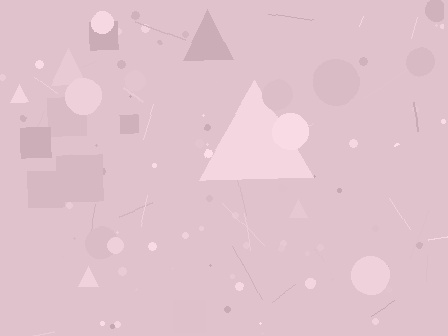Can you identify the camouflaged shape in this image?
The camouflaged shape is a triangle.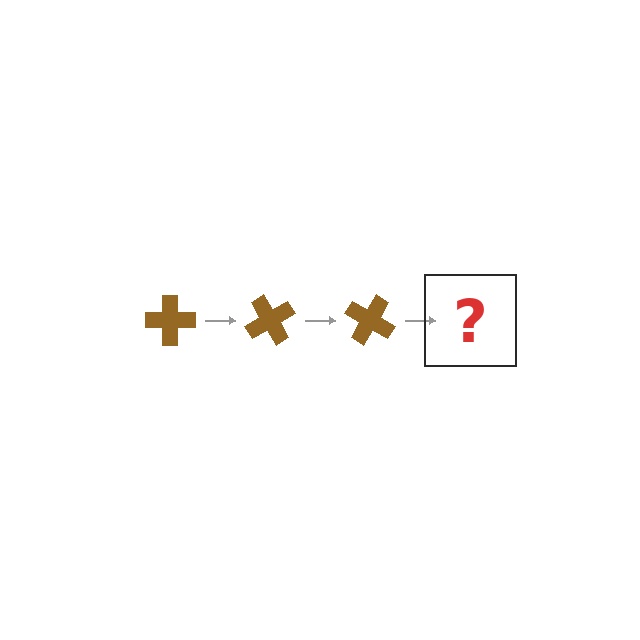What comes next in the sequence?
The next element should be a brown cross rotated 180 degrees.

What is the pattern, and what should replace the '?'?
The pattern is that the cross rotates 60 degrees each step. The '?' should be a brown cross rotated 180 degrees.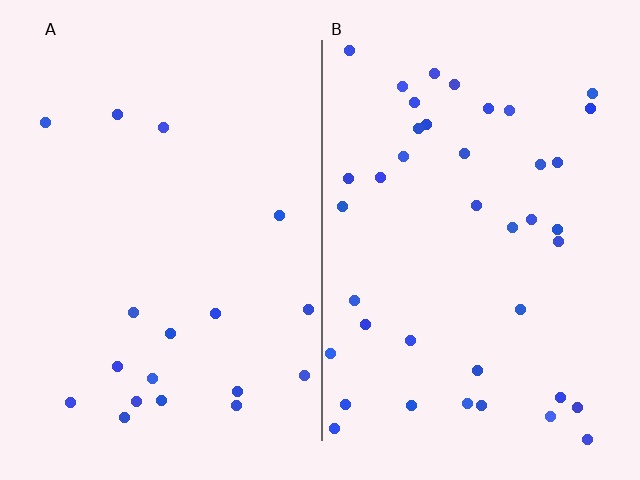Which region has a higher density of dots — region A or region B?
B (the right).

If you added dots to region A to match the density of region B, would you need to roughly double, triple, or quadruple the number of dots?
Approximately double.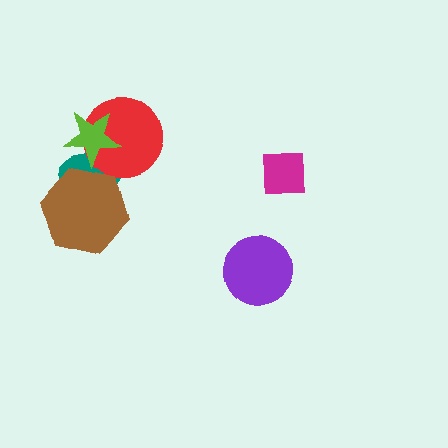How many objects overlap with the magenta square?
0 objects overlap with the magenta square.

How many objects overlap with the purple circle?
0 objects overlap with the purple circle.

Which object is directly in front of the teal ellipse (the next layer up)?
The red circle is directly in front of the teal ellipse.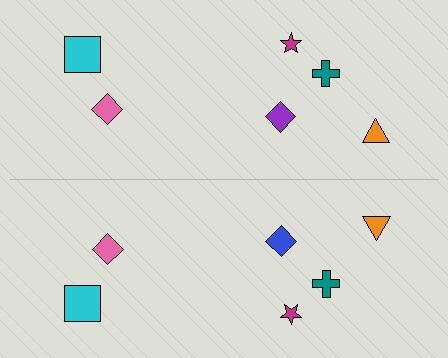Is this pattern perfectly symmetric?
No, the pattern is not perfectly symmetric. The blue diamond on the bottom side breaks the symmetry — its mirror counterpart is purple.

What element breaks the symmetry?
The blue diamond on the bottom side breaks the symmetry — its mirror counterpart is purple.